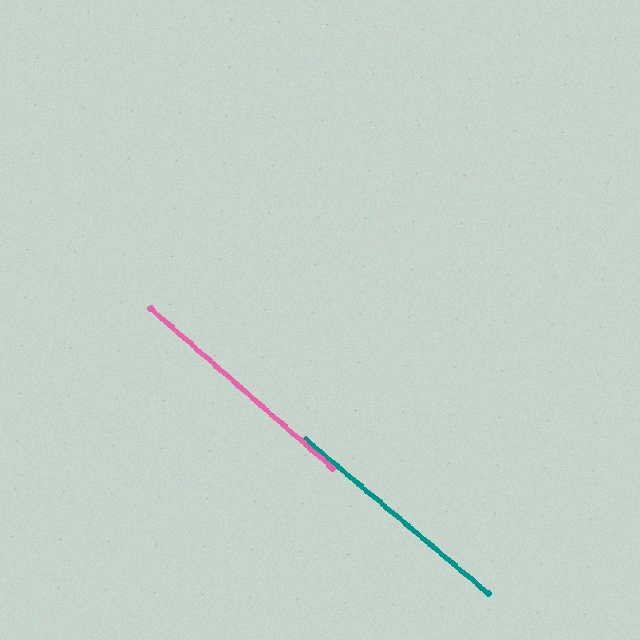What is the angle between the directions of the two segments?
Approximately 1 degree.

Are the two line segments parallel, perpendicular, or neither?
Parallel — their directions differ by only 1.2°.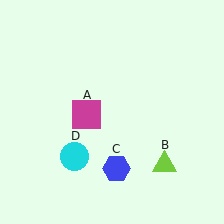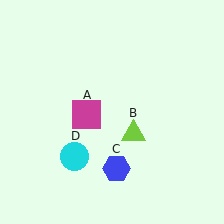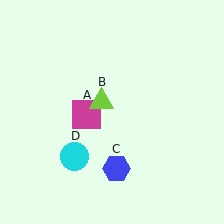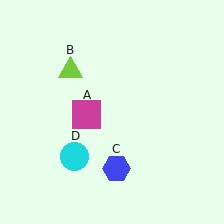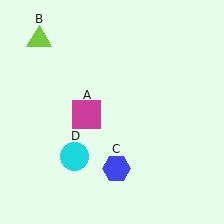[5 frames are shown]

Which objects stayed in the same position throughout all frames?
Magenta square (object A) and blue hexagon (object C) and cyan circle (object D) remained stationary.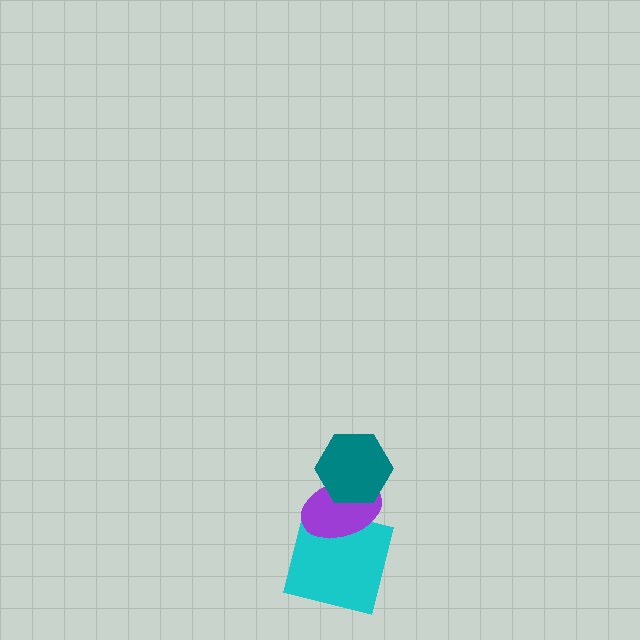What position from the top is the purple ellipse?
The purple ellipse is 2nd from the top.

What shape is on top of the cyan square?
The purple ellipse is on top of the cyan square.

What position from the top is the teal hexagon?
The teal hexagon is 1st from the top.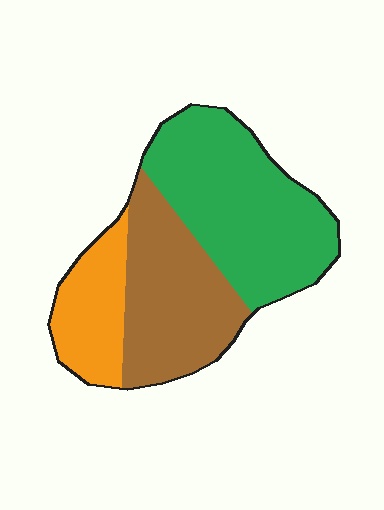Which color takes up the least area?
Orange, at roughly 20%.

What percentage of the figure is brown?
Brown covers 34% of the figure.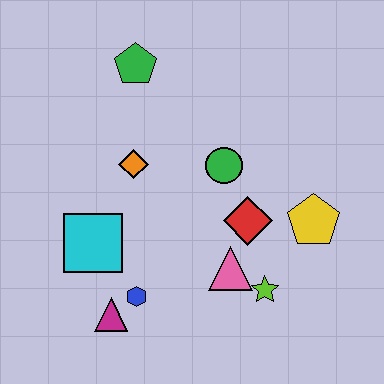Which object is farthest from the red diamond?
The green pentagon is farthest from the red diamond.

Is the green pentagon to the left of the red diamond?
Yes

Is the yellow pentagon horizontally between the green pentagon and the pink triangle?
No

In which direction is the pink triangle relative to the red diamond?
The pink triangle is below the red diamond.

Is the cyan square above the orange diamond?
No